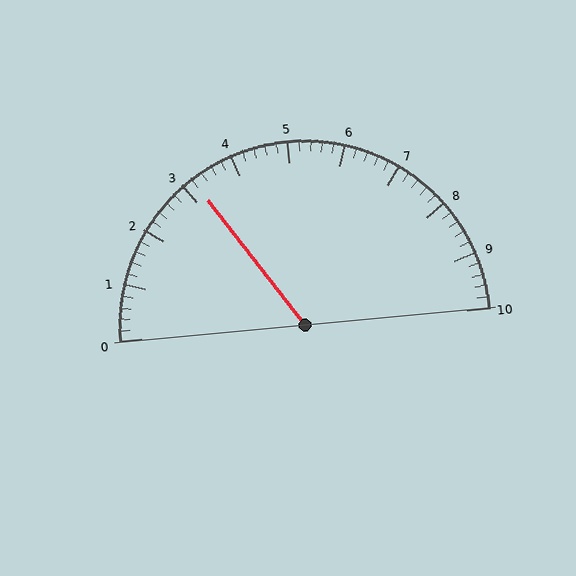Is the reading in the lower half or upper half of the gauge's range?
The reading is in the lower half of the range (0 to 10).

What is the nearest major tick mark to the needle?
The nearest major tick mark is 3.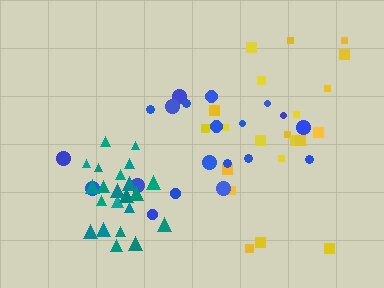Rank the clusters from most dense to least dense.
teal, blue, yellow.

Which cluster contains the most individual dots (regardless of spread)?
Teal (23).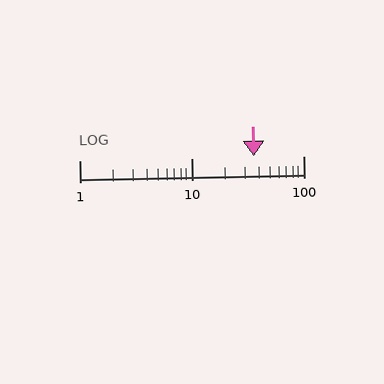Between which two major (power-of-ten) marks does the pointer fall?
The pointer is between 10 and 100.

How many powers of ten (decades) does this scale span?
The scale spans 2 decades, from 1 to 100.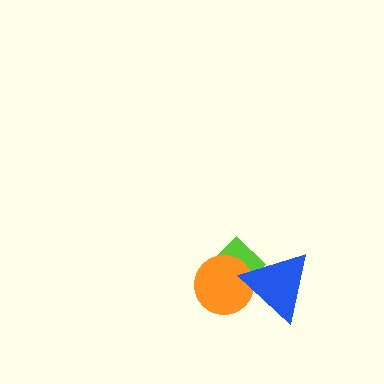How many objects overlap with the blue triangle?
2 objects overlap with the blue triangle.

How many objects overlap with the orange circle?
2 objects overlap with the orange circle.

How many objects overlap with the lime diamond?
2 objects overlap with the lime diamond.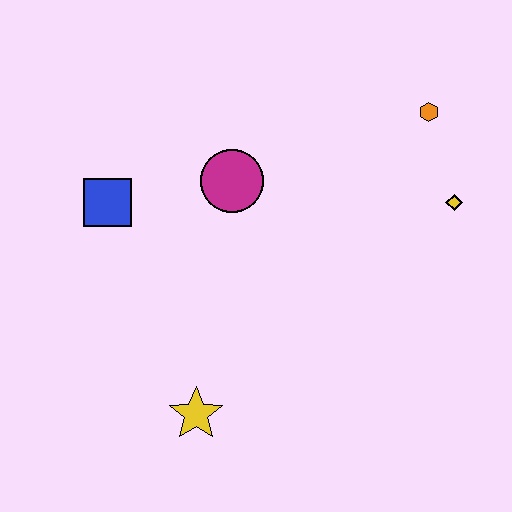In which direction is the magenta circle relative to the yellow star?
The magenta circle is above the yellow star.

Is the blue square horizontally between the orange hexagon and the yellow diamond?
No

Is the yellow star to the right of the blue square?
Yes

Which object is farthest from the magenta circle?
The yellow star is farthest from the magenta circle.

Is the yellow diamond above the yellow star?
Yes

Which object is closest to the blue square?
The magenta circle is closest to the blue square.